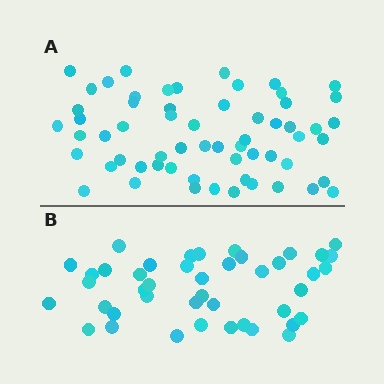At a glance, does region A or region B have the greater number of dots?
Region A (the top region) has more dots.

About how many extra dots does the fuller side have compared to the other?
Region A has approximately 15 more dots than region B.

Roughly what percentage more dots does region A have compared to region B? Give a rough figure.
About 40% more.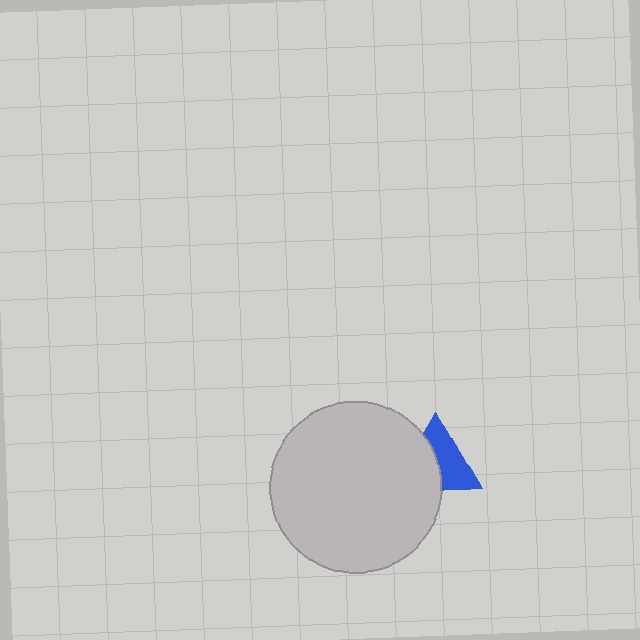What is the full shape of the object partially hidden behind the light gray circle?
The partially hidden object is a blue triangle.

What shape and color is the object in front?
The object in front is a light gray circle.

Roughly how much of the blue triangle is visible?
About half of it is visible (roughly 54%).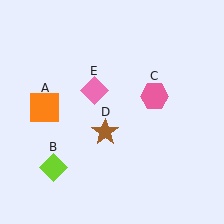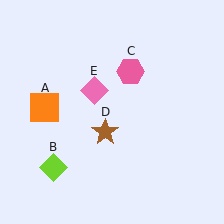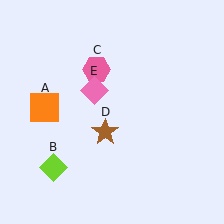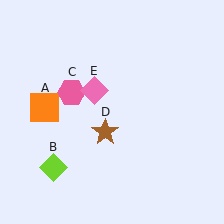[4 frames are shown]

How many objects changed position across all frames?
1 object changed position: pink hexagon (object C).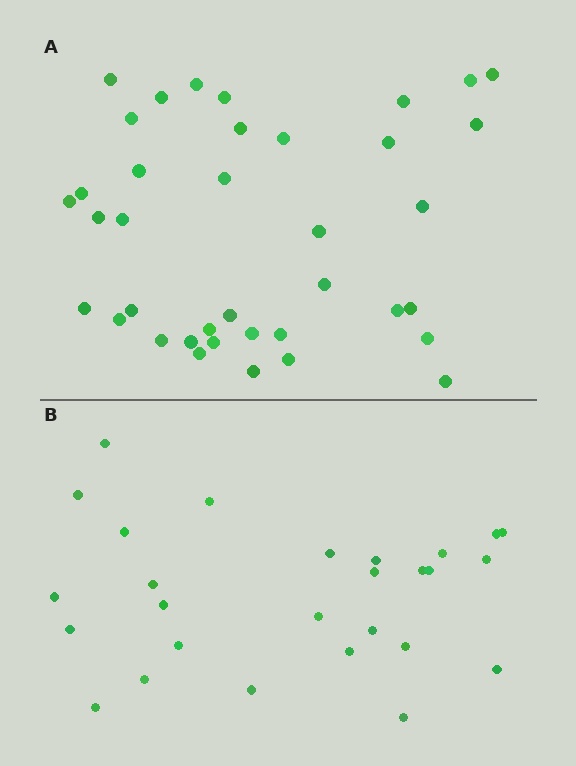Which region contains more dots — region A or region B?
Region A (the top region) has more dots.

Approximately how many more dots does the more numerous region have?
Region A has roughly 12 or so more dots than region B.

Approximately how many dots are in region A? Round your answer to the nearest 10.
About 40 dots. (The exact count is 38, which rounds to 40.)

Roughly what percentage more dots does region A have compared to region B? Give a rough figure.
About 40% more.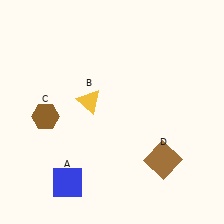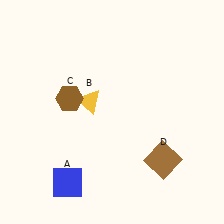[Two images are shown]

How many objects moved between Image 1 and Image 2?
1 object moved between the two images.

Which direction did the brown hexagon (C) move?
The brown hexagon (C) moved right.